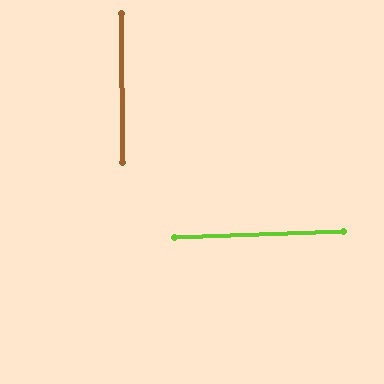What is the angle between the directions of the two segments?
Approximately 88 degrees.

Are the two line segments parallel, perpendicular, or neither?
Perpendicular — they meet at approximately 88°.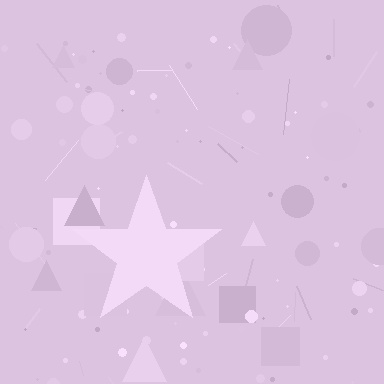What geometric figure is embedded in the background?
A star is embedded in the background.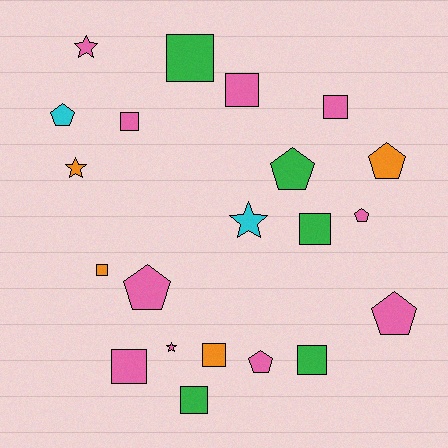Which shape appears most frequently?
Square, with 10 objects.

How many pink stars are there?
There are 2 pink stars.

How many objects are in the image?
There are 21 objects.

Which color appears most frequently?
Pink, with 10 objects.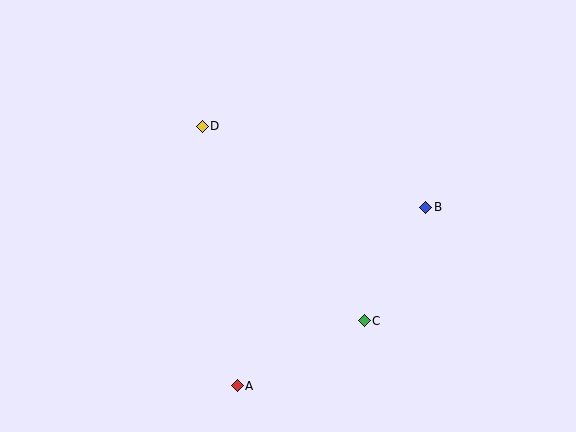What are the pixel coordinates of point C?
Point C is at (364, 321).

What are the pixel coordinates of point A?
Point A is at (237, 386).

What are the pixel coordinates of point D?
Point D is at (202, 126).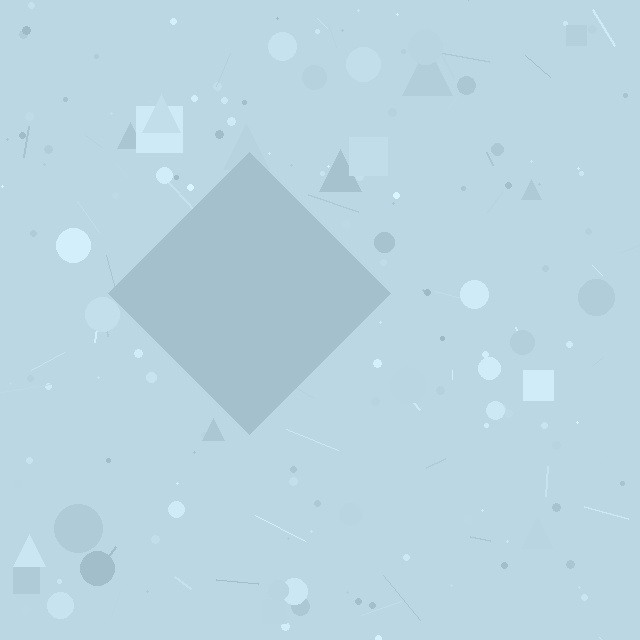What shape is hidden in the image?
A diamond is hidden in the image.